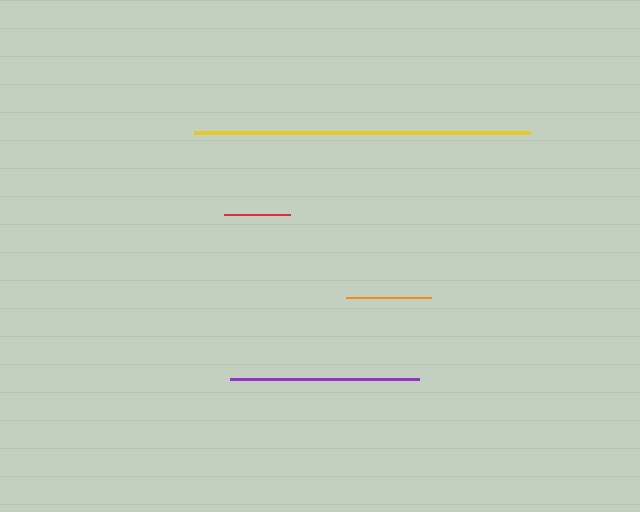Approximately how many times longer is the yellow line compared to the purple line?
The yellow line is approximately 1.8 times the length of the purple line.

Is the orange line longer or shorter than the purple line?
The purple line is longer than the orange line.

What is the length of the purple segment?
The purple segment is approximately 190 pixels long.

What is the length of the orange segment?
The orange segment is approximately 85 pixels long.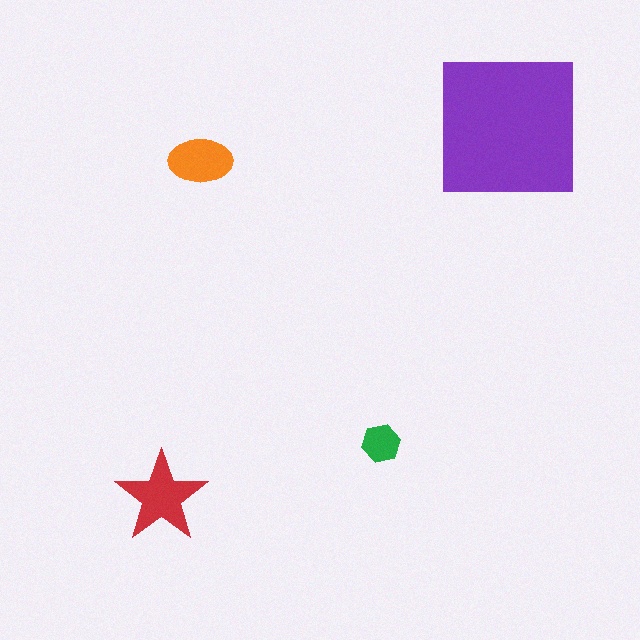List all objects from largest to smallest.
The purple square, the red star, the orange ellipse, the green hexagon.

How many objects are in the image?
There are 4 objects in the image.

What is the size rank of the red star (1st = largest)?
2nd.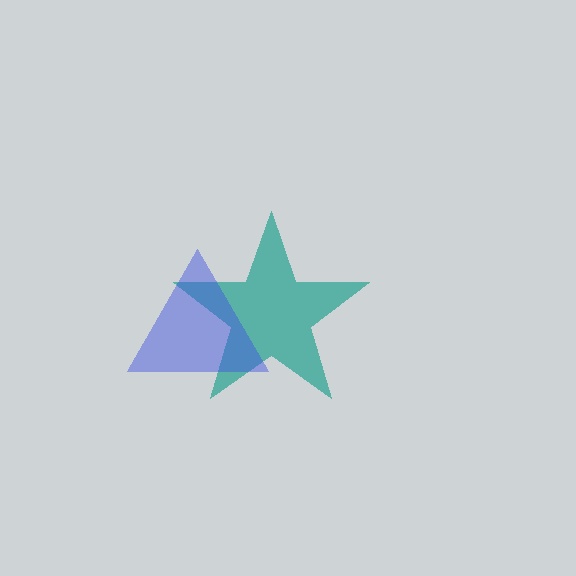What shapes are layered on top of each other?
The layered shapes are: a teal star, a blue triangle.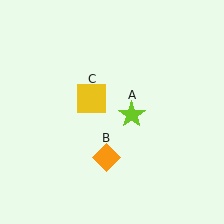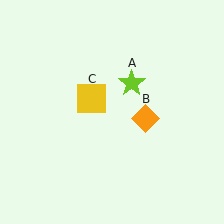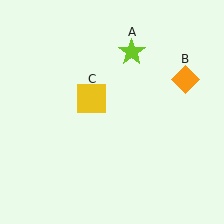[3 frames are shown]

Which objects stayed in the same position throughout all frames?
Yellow square (object C) remained stationary.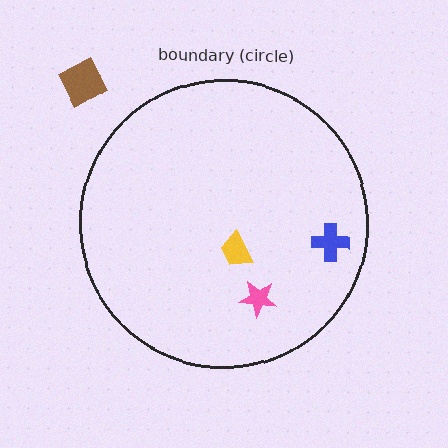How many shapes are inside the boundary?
3 inside, 1 outside.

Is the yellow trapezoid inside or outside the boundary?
Inside.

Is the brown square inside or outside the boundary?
Outside.